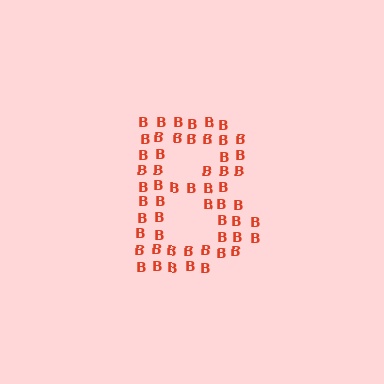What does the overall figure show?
The overall figure shows the letter B.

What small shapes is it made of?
It is made of small letter B's.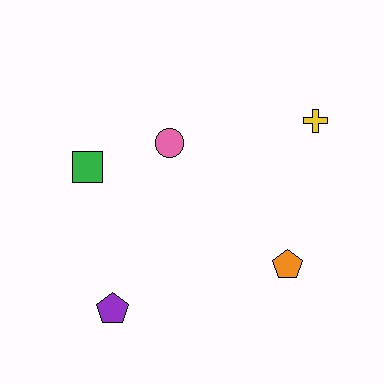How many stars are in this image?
There are no stars.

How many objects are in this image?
There are 5 objects.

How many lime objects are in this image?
There are no lime objects.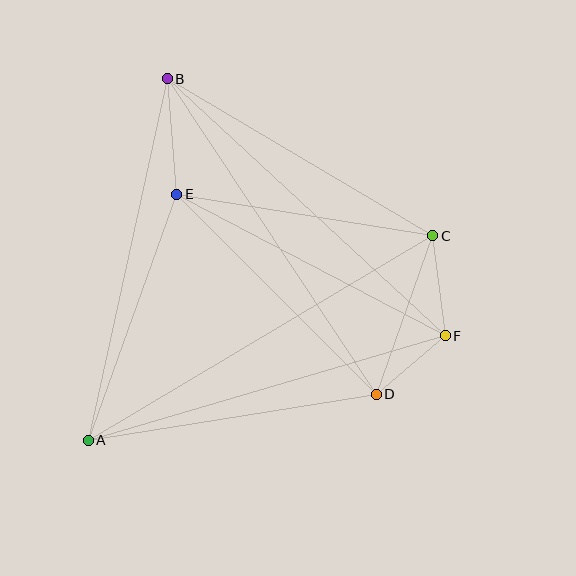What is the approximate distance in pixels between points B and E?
The distance between B and E is approximately 116 pixels.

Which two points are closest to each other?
Points D and F are closest to each other.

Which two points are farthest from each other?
Points A and C are farthest from each other.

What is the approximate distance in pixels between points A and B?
The distance between A and B is approximately 370 pixels.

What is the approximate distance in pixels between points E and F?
The distance between E and F is approximately 303 pixels.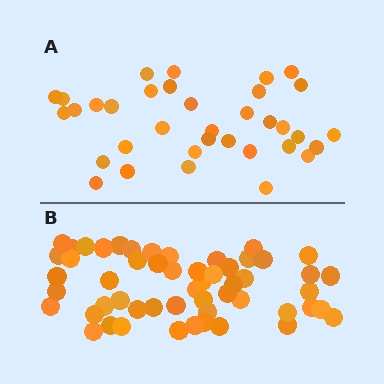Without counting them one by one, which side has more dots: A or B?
Region B (the bottom region) has more dots.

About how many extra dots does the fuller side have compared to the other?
Region B has approximately 20 more dots than region A.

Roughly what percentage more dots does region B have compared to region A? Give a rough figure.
About 55% more.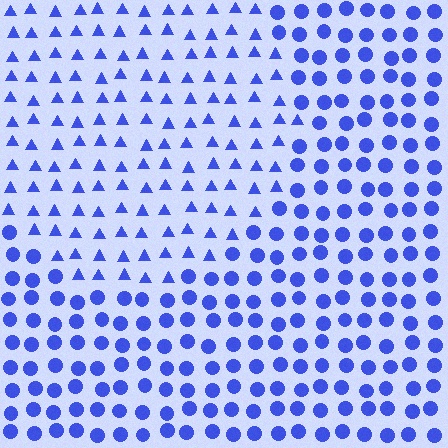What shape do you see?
I see a circle.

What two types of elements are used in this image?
The image uses triangles inside the circle region and circles outside it.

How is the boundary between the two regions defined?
The boundary is defined by a change in element shape: triangles inside vs. circles outside. All elements share the same color and spacing.